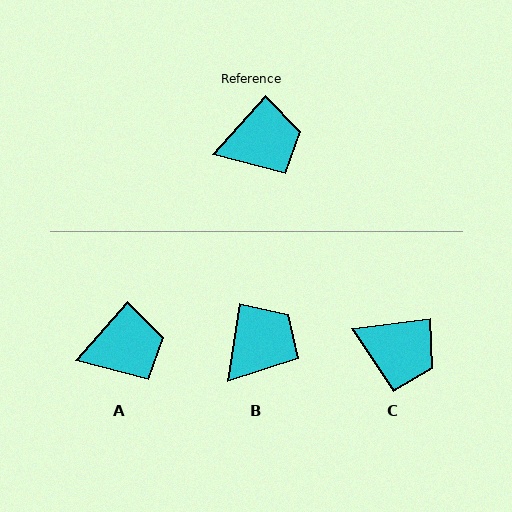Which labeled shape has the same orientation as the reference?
A.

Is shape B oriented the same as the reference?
No, it is off by about 33 degrees.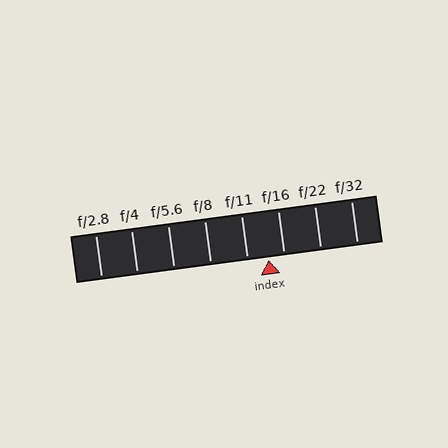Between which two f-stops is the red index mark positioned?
The index mark is between f/11 and f/16.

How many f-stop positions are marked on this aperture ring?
There are 8 f-stop positions marked.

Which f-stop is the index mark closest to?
The index mark is closest to f/16.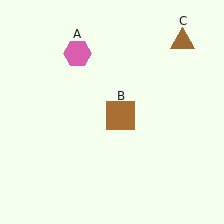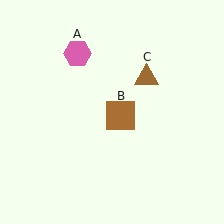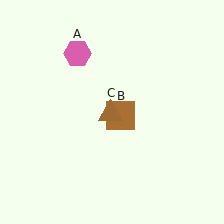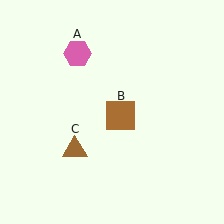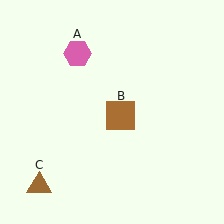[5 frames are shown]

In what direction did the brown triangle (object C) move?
The brown triangle (object C) moved down and to the left.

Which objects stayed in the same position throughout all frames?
Pink hexagon (object A) and brown square (object B) remained stationary.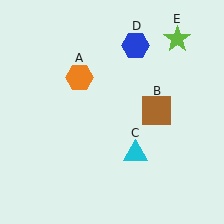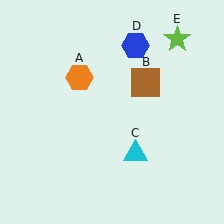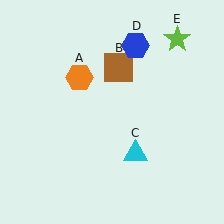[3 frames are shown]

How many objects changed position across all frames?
1 object changed position: brown square (object B).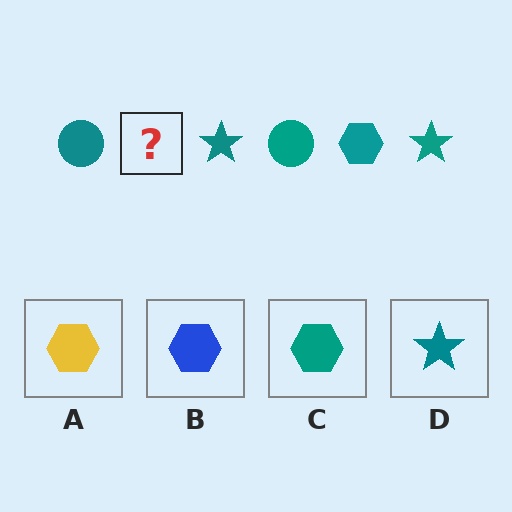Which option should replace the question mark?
Option C.